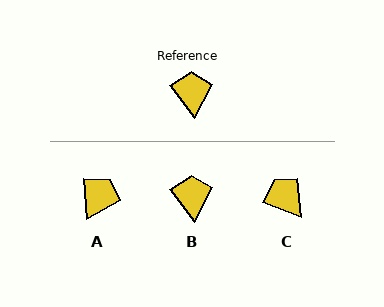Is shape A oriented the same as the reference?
No, it is off by about 33 degrees.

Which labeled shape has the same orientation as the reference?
B.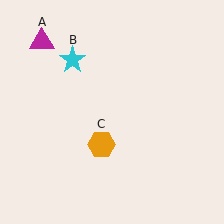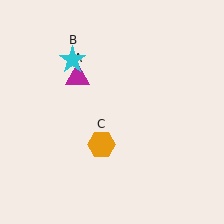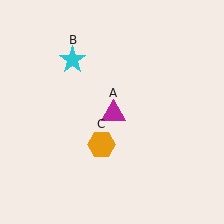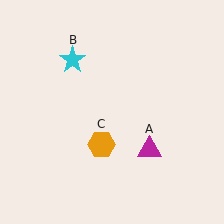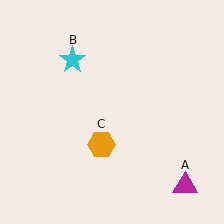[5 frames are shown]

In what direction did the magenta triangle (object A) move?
The magenta triangle (object A) moved down and to the right.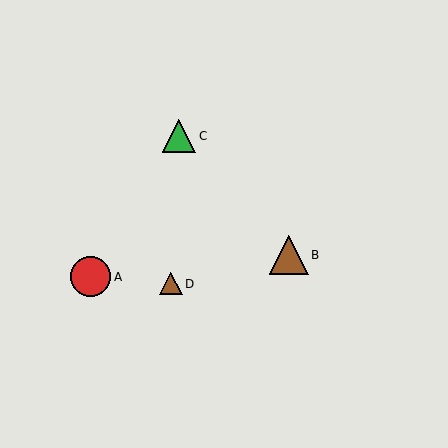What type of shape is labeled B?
Shape B is a brown triangle.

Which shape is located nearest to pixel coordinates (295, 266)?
The brown triangle (labeled B) at (289, 255) is nearest to that location.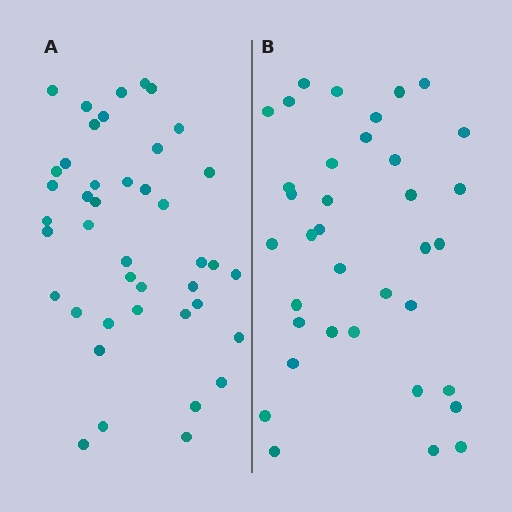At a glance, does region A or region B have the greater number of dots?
Region A (the left region) has more dots.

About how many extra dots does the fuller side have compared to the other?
Region A has about 6 more dots than region B.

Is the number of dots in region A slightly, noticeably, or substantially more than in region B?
Region A has only slightly more — the two regions are fairly close. The ratio is roughly 1.2 to 1.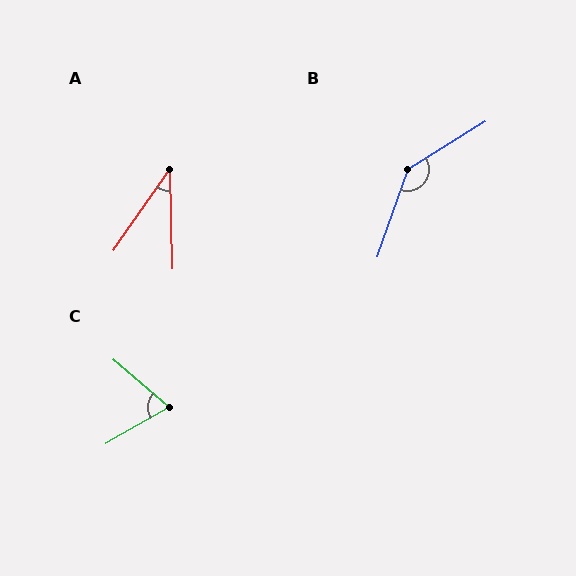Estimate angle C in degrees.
Approximately 70 degrees.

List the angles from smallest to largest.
A (36°), C (70°), B (141°).